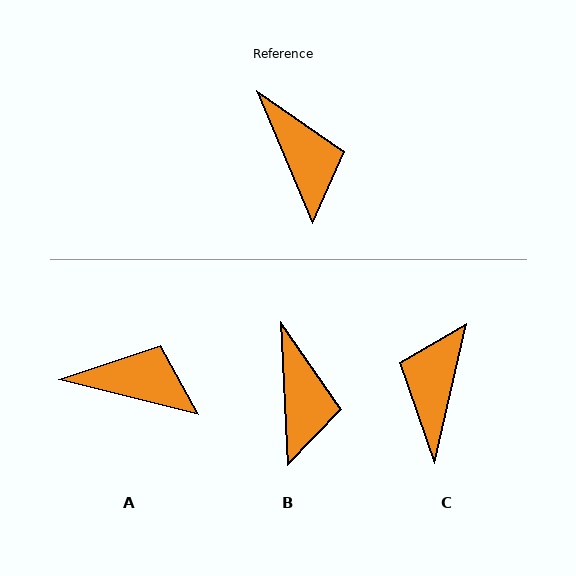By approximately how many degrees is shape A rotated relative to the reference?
Approximately 53 degrees counter-clockwise.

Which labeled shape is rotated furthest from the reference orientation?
C, about 144 degrees away.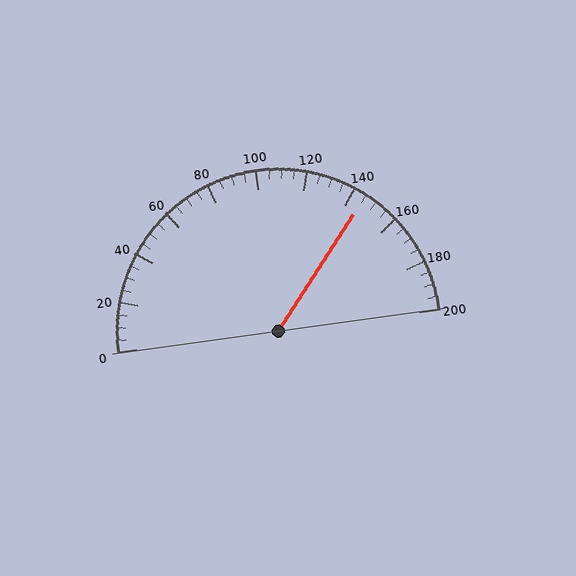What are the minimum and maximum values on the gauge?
The gauge ranges from 0 to 200.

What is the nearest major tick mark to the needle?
The nearest major tick mark is 140.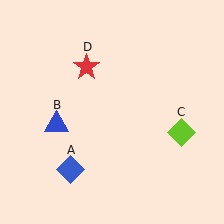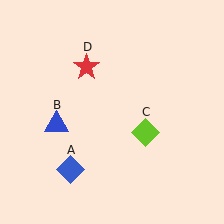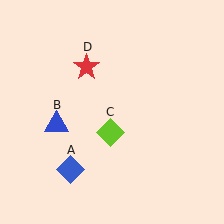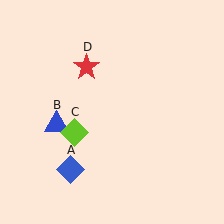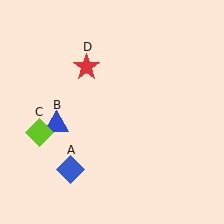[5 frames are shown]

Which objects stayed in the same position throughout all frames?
Blue diamond (object A) and blue triangle (object B) and red star (object D) remained stationary.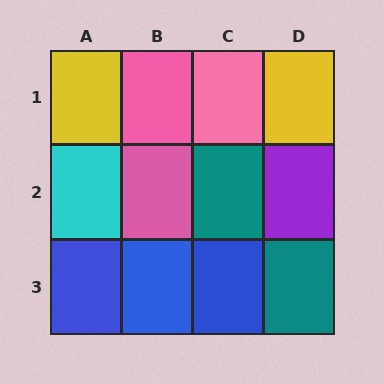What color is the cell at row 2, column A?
Cyan.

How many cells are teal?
2 cells are teal.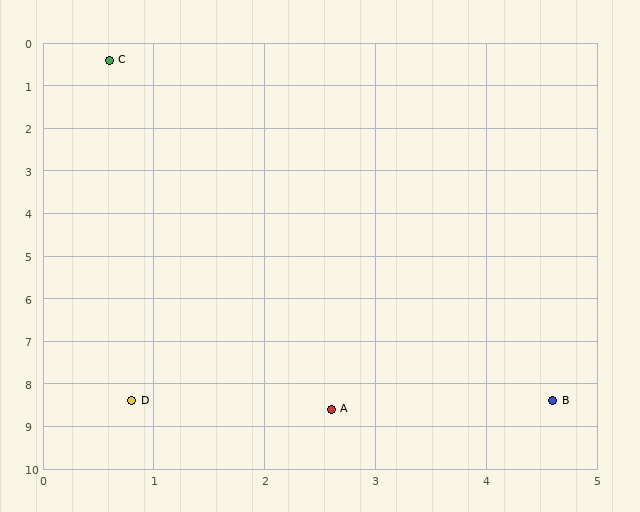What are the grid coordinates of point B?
Point B is at approximately (4.6, 8.4).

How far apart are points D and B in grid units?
Points D and B are about 3.8 grid units apart.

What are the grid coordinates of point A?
Point A is at approximately (2.6, 8.6).